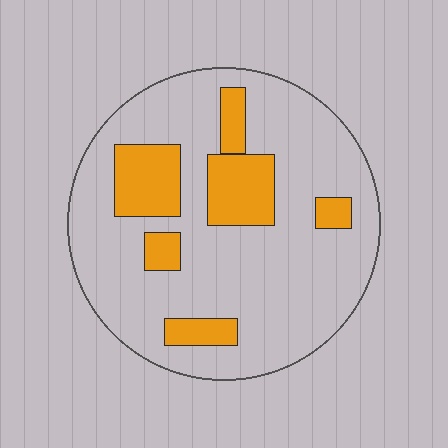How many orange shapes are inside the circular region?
6.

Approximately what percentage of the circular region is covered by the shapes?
Approximately 20%.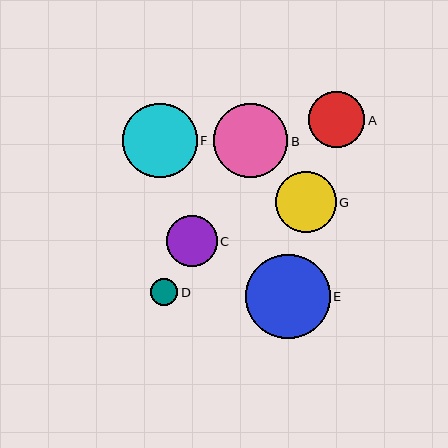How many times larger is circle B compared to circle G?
Circle B is approximately 1.2 times the size of circle G.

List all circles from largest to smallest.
From largest to smallest: E, F, B, G, A, C, D.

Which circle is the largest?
Circle E is the largest with a size of approximately 85 pixels.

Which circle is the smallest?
Circle D is the smallest with a size of approximately 27 pixels.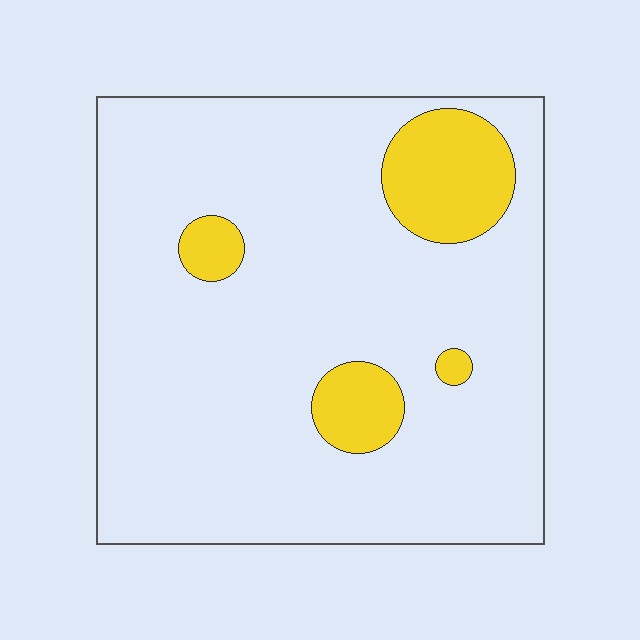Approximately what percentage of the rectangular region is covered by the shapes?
Approximately 15%.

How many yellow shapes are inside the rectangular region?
4.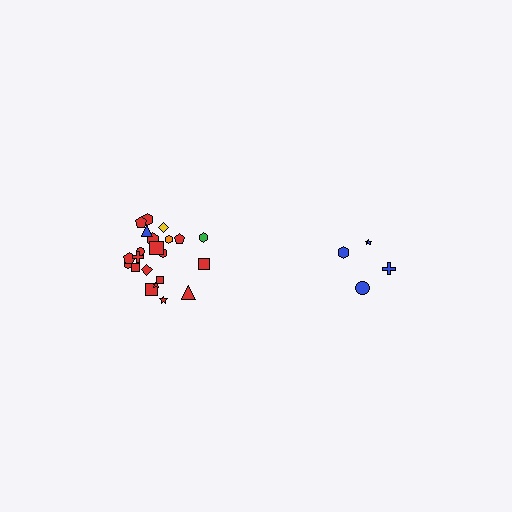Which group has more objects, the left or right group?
The left group.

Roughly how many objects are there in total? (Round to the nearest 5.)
Roughly 25 objects in total.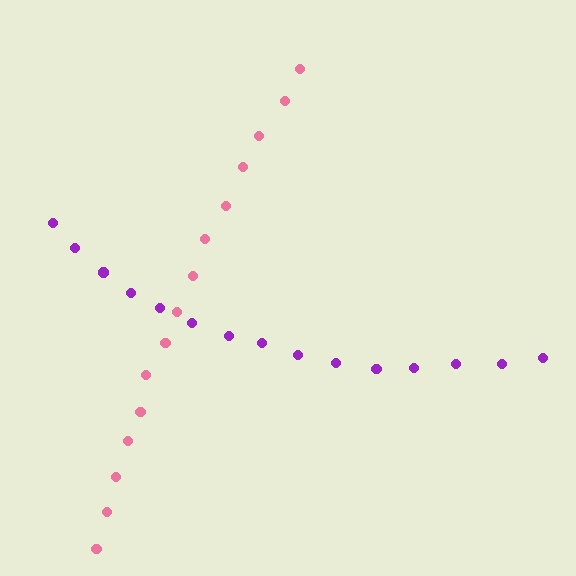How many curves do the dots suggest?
There are 2 distinct paths.